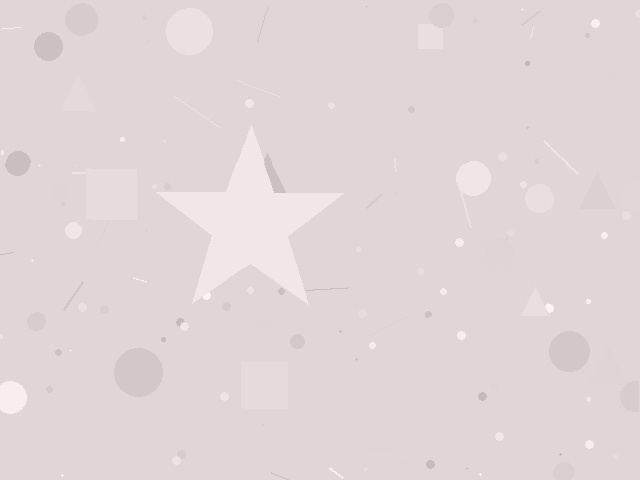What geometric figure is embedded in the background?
A star is embedded in the background.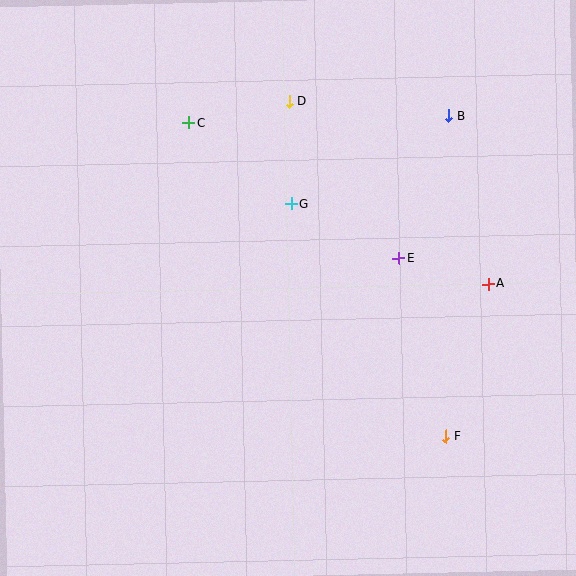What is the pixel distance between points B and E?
The distance between B and E is 150 pixels.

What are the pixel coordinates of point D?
Point D is at (289, 101).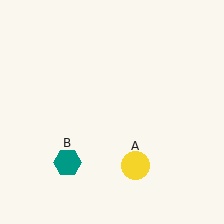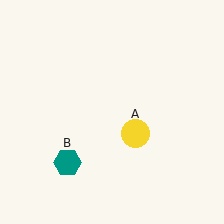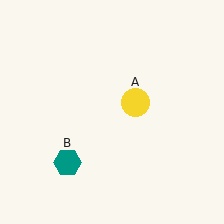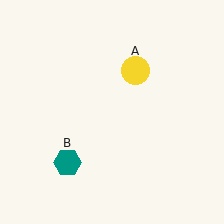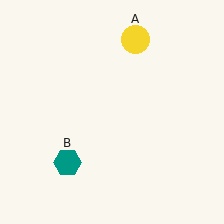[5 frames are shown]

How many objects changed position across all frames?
1 object changed position: yellow circle (object A).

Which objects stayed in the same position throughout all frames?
Teal hexagon (object B) remained stationary.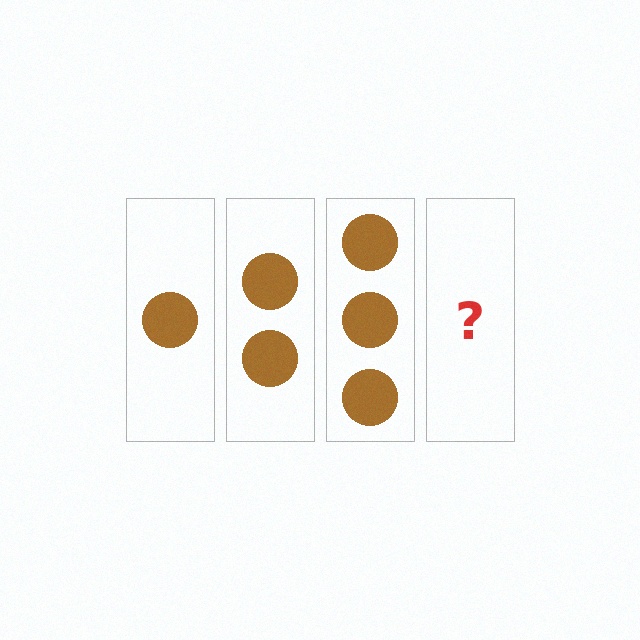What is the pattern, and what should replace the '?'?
The pattern is that each step adds one more circle. The '?' should be 4 circles.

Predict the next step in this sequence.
The next step is 4 circles.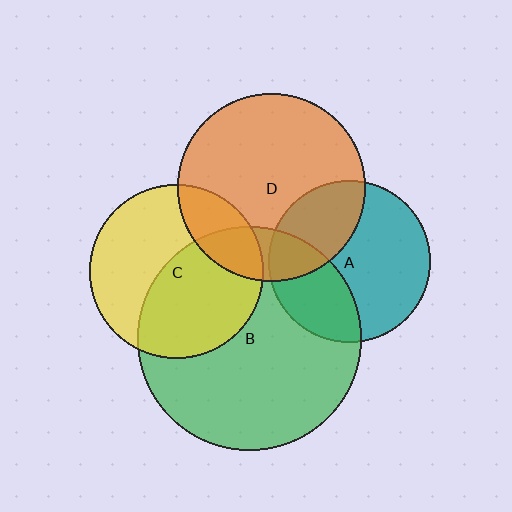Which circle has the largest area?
Circle B (green).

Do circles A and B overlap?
Yes.